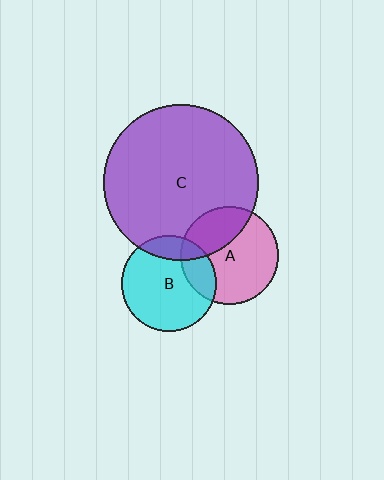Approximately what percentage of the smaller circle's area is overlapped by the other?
Approximately 30%.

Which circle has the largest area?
Circle C (purple).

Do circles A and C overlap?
Yes.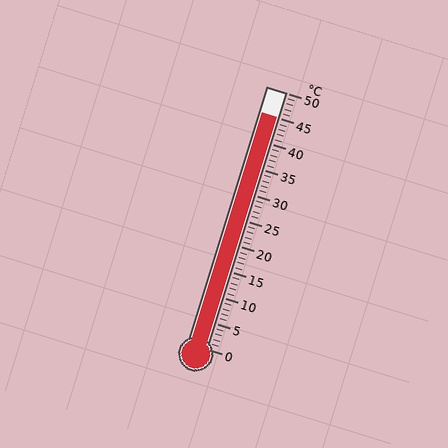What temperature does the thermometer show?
The thermometer shows approximately 45°C.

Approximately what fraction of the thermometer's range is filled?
The thermometer is filled to approximately 90% of its range.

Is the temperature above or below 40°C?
The temperature is above 40°C.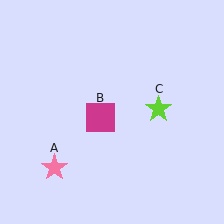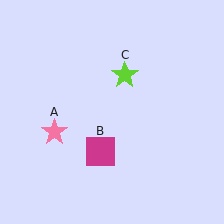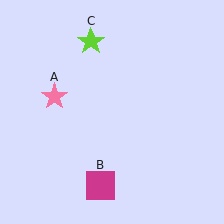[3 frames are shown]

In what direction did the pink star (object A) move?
The pink star (object A) moved up.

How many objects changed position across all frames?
3 objects changed position: pink star (object A), magenta square (object B), lime star (object C).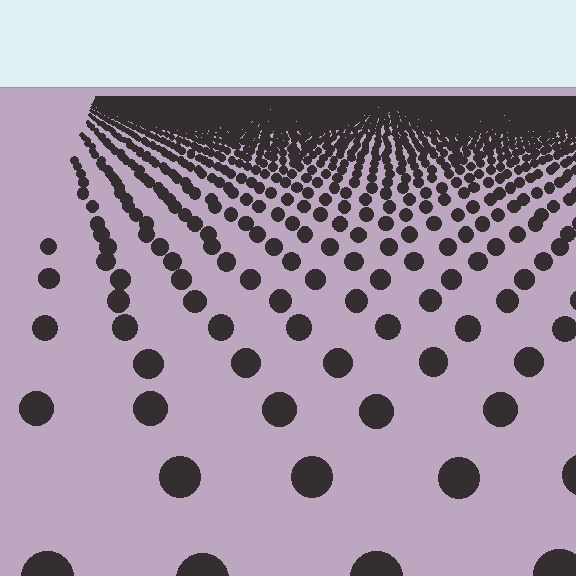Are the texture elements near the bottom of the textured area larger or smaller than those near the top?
Larger. Near the bottom, elements are closer to the viewer and appear at a bigger on-screen size.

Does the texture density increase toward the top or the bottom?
Density increases toward the top.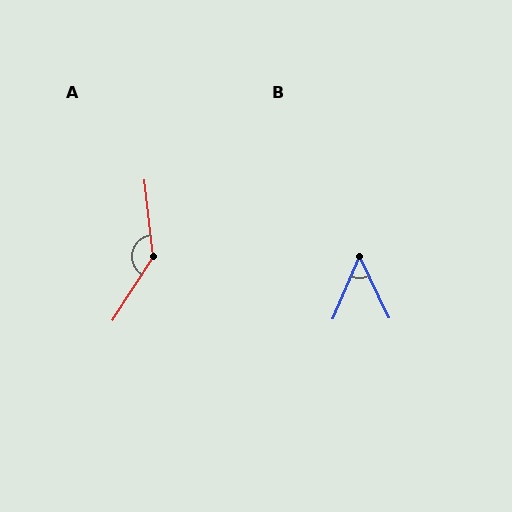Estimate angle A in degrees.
Approximately 141 degrees.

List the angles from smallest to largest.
B (49°), A (141°).